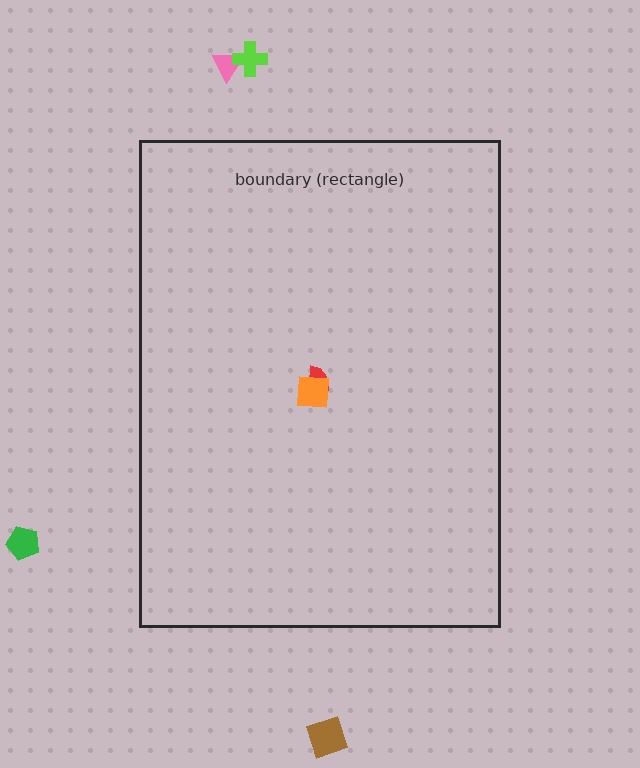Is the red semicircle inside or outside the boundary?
Inside.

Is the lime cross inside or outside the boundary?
Outside.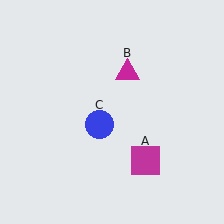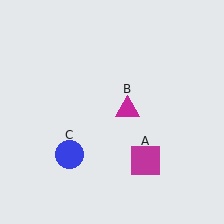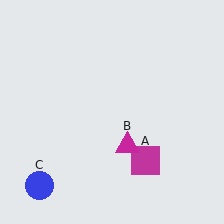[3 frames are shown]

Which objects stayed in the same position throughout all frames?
Magenta square (object A) remained stationary.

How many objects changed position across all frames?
2 objects changed position: magenta triangle (object B), blue circle (object C).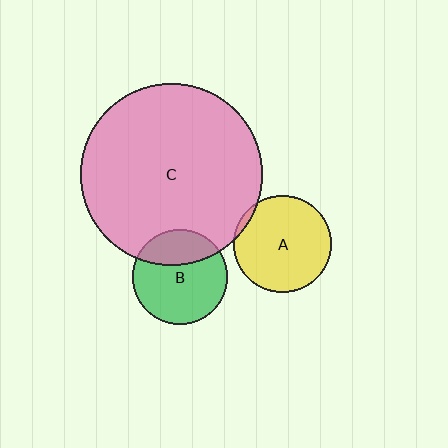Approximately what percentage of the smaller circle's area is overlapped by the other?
Approximately 5%.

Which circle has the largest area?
Circle C (pink).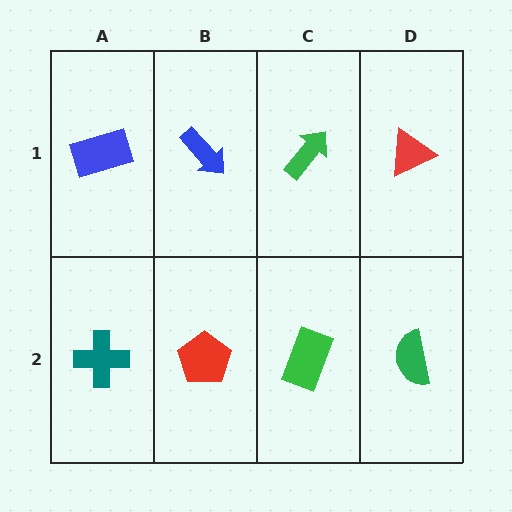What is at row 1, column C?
A green arrow.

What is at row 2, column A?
A teal cross.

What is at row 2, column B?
A red pentagon.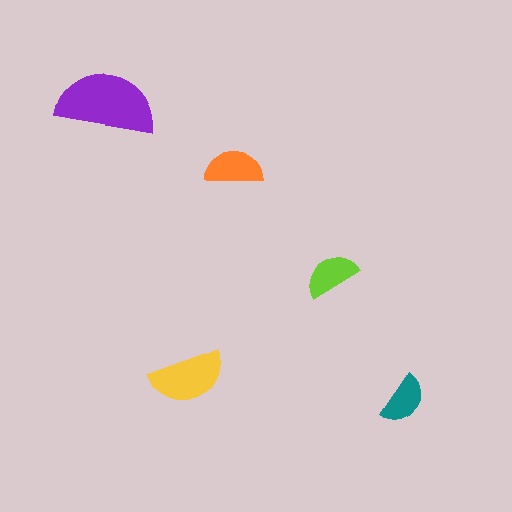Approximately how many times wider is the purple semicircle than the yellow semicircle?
About 1.5 times wider.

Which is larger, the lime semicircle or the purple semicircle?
The purple one.